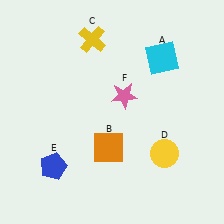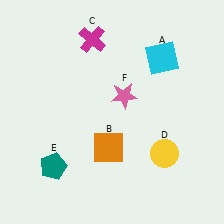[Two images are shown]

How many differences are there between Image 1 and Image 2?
There are 2 differences between the two images.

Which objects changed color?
C changed from yellow to magenta. E changed from blue to teal.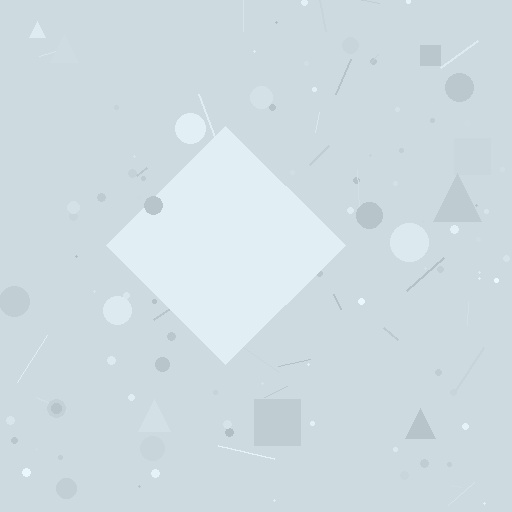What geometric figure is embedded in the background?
A diamond is embedded in the background.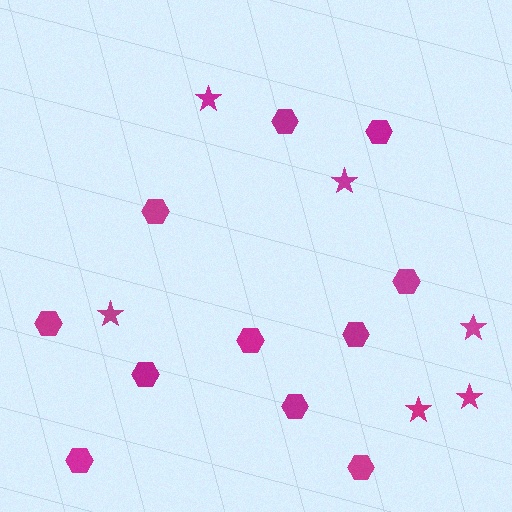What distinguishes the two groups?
There are 2 groups: one group of stars (6) and one group of hexagons (11).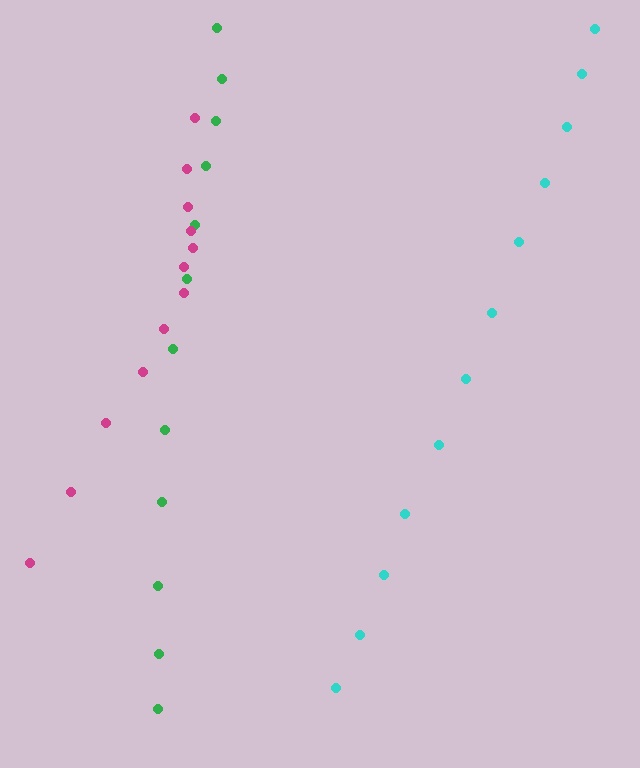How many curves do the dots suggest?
There are 3 distinct paths.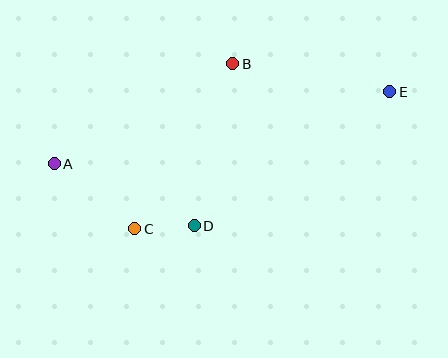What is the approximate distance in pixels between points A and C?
The distance between A and C is approximately 103 pixels.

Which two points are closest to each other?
Points C and D are closest to each other.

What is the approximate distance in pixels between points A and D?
The distance between A and D is approximately 153 pixels.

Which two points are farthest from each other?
Points A and E are farthest from each other.